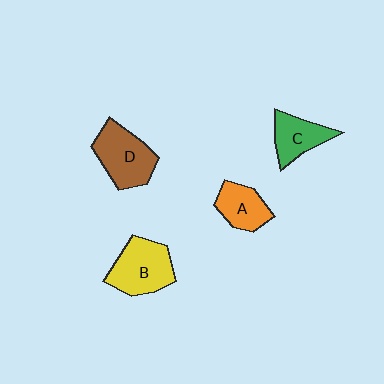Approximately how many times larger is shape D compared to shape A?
Approximately 1.5 times.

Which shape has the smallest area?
Shape A (orange).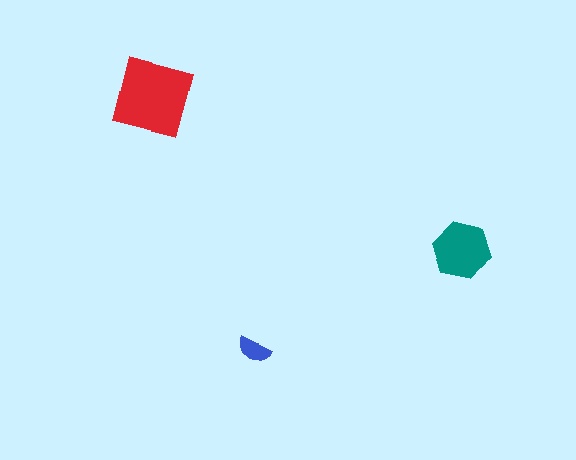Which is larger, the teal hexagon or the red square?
The red square.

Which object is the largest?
The red square.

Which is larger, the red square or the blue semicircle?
The red square.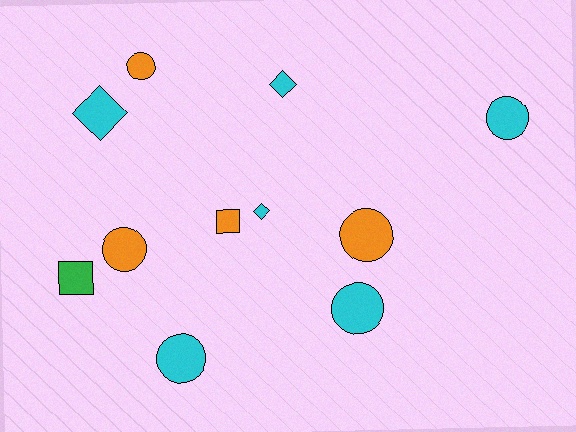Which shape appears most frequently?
Circle, with 6 objects.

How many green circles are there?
There are no green circles.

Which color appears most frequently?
Cyan, with 6 objects.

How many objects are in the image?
There are 11 objects.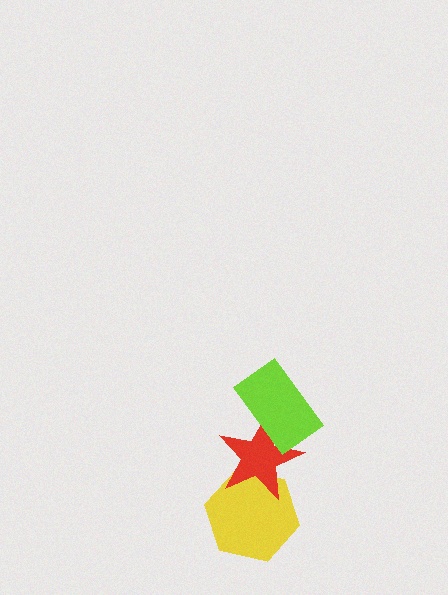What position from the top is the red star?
The red star is 2nd from the top.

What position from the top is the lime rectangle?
The lime rectangle is 1st from the top.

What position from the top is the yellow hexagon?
The yellow hexagon is 3rd from the top.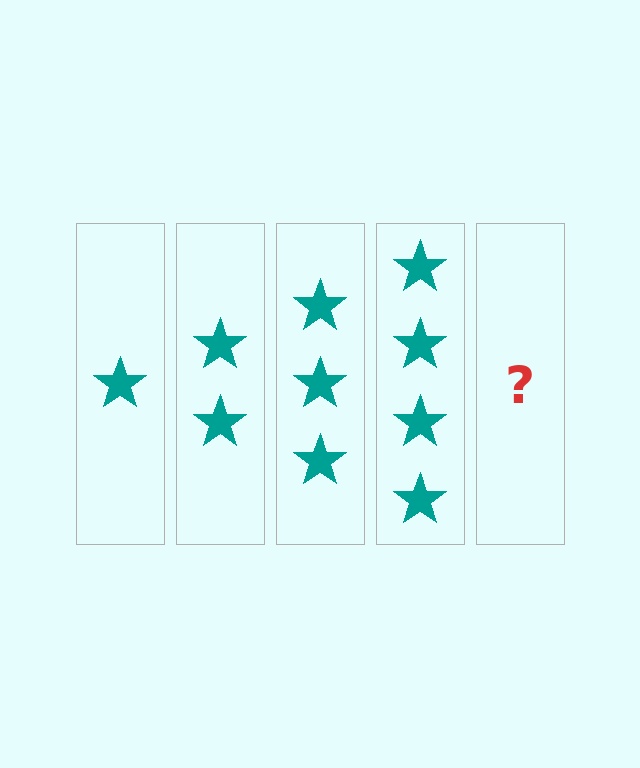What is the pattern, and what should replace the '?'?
The pattern is that each step adds one more star. The '?' should be 5 stars.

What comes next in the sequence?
The next element should be 5 stars.